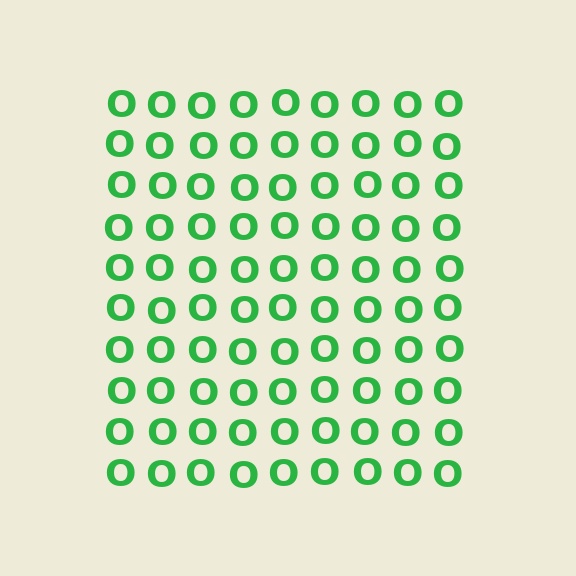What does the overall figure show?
The overall figure shows a square.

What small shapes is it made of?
It is made of small letter O's.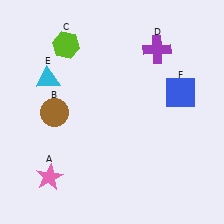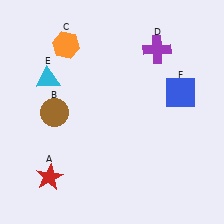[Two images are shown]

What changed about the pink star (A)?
In Image 1, A is pink. In Image 2, it changed to red.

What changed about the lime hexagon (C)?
In Image 1, C is lime. In Image 2, it changed to orange.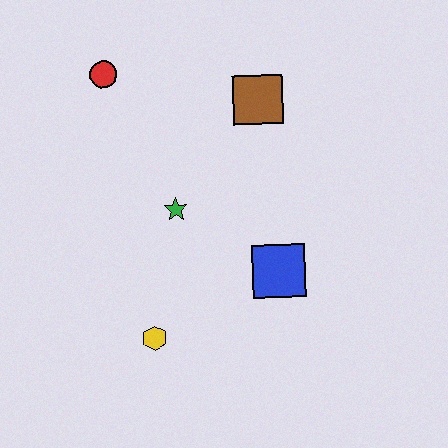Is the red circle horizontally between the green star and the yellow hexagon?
No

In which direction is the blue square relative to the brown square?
The blue square is below the brown square.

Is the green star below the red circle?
Yes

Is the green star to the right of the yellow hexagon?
Yes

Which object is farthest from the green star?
The red circle is farthest from the green star.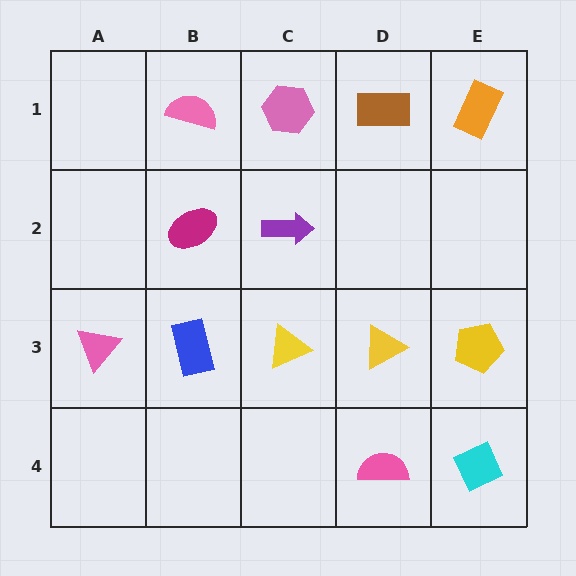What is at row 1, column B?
A pink semicircle.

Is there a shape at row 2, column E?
No, that cell is empty.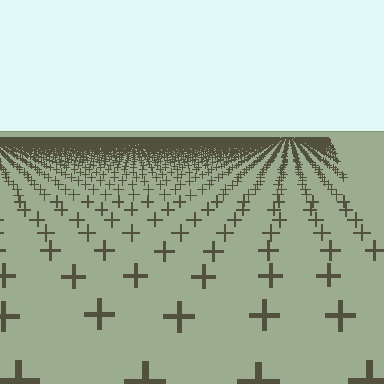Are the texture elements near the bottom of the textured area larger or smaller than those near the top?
Larger. Near the bottom, elements are closer to the viewer and appear at a bigger on-screen size.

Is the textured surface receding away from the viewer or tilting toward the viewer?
The surface is receding away from the viewer. Texture elements get smaller and denser toward the top.